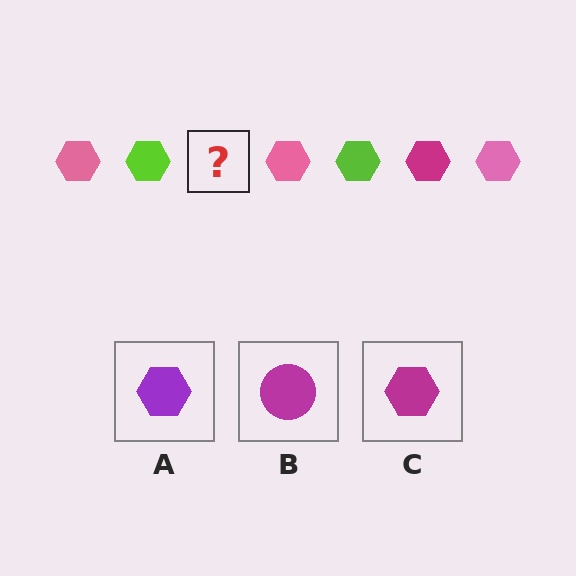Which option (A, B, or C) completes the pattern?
C.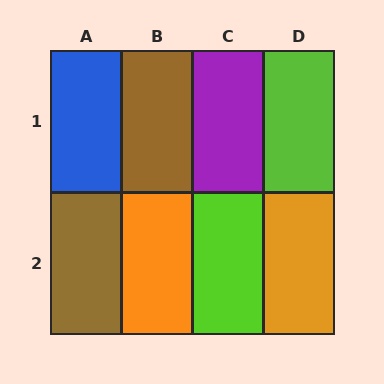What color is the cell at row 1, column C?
Purple.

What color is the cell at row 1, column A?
Blue.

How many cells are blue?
1 cell is blue.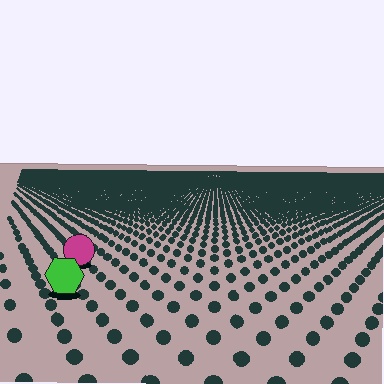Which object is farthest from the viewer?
The magenta circle is farthest from the viewer. It appears smaller and the ground texture around it is denser.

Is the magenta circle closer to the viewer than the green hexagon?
No. The green hexagon is closer — you can tell from the texture gradient: the ground texture is coarser near it.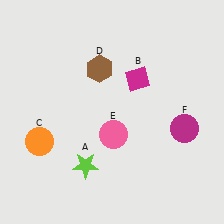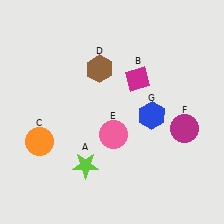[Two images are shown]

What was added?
A blue hexagon (G) was added in Image 2.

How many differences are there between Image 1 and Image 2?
There is 1 difference between the two images.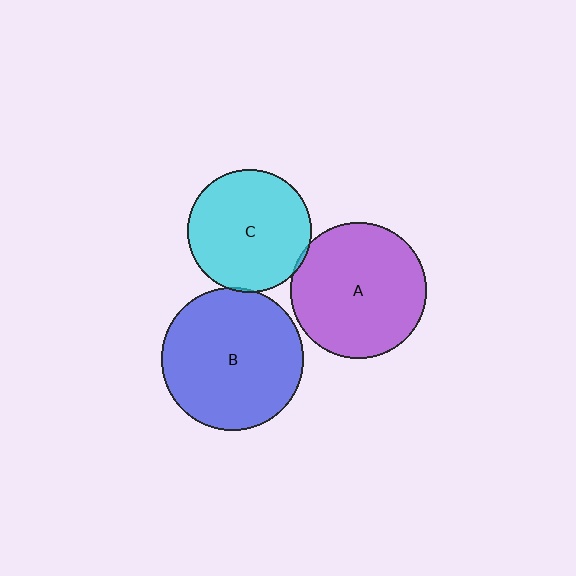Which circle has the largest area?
Circle B (blue).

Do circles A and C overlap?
Yes.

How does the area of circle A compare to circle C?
Approximately 1.2 times.